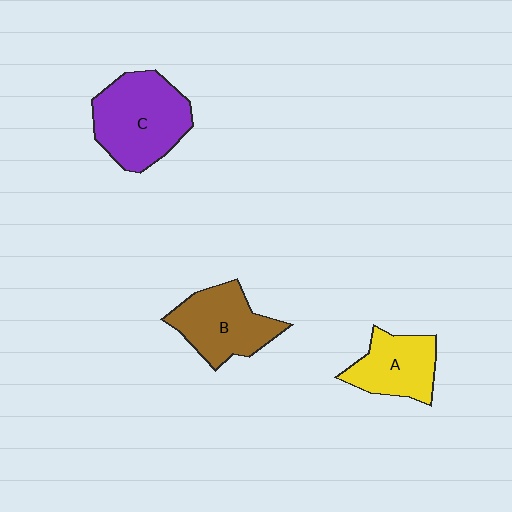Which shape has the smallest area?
Shape A (yellow).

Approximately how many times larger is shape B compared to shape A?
Approximately 1.2 times.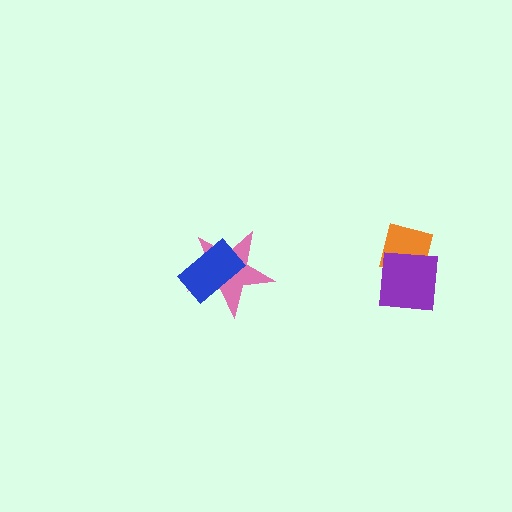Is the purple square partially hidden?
No, no other shape covers it.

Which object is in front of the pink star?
The blue rectangle is in front of the pink star.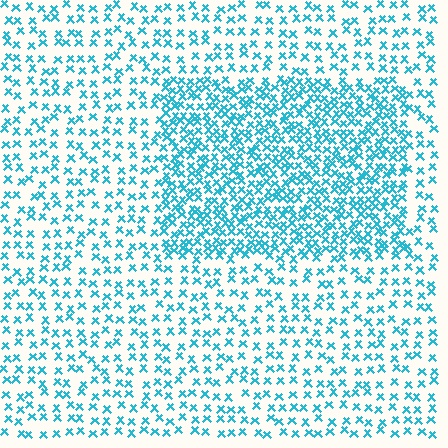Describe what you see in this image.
The image contains small cyan elements arranged at two different densities. A rectangle-shaped region is visible where the elements are more densely packed than the surrounding area.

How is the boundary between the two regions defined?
The boundary is defined by a change in element density (approximately 2.2x ratio). All elements are the same color, size, and shape.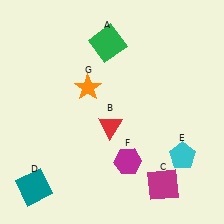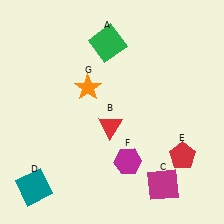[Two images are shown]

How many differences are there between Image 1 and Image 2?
There is 1 difference between the two images.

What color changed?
The pentagon (E) changed from cyan in Image 1 to red in Image 2.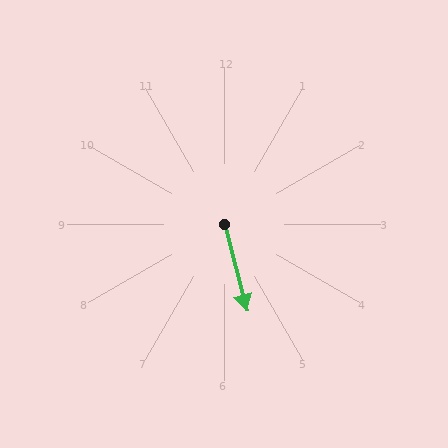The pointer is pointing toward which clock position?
Roughly 6 o'clock.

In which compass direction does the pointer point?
South.